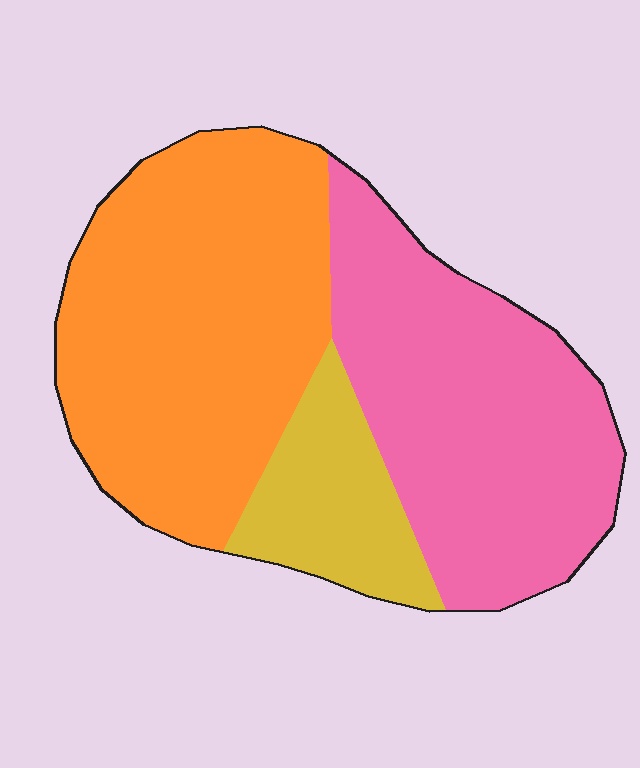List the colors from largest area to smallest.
From largest to smallest: orange, pink, yellow.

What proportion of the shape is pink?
Pink covers around 40% of the shape.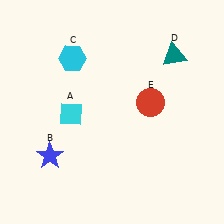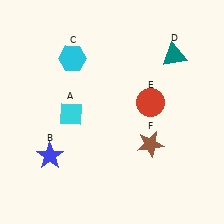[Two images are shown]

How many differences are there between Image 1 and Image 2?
There is 1 difference between the two images.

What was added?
A brown star (F) was added in Image 2.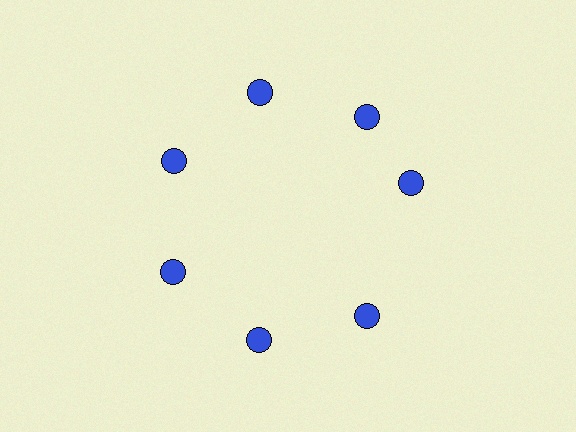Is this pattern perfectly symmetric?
No. The 7 blue circles are arranged in a ring, but one element near the 3 o'clock position is rotated out of alignment along the ring, breaking the 7-fold rotational symmetry.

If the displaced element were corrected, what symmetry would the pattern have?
It would have 7-fold rotational symmetry — the pattern would map onto itself every 51 degrees.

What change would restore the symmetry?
The symmetry would be restored by rotating it back into even spacing with its neighbors so that all 7 circles sit at equal angles and equal distance from the center.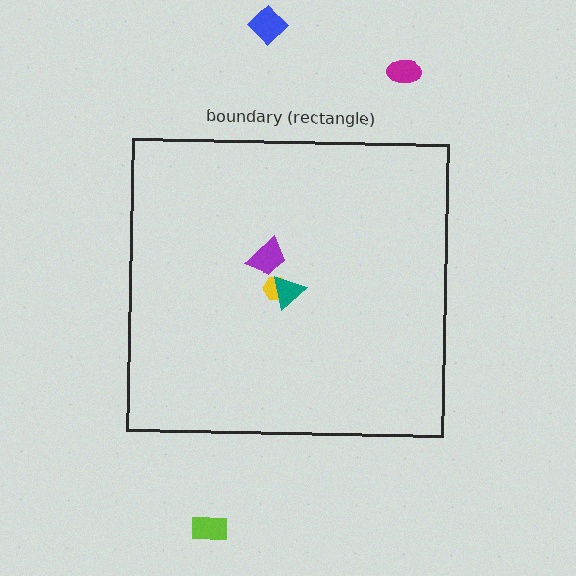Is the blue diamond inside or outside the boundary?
Outside.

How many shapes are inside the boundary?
3 inside, 3 outside.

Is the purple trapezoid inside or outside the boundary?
Inside.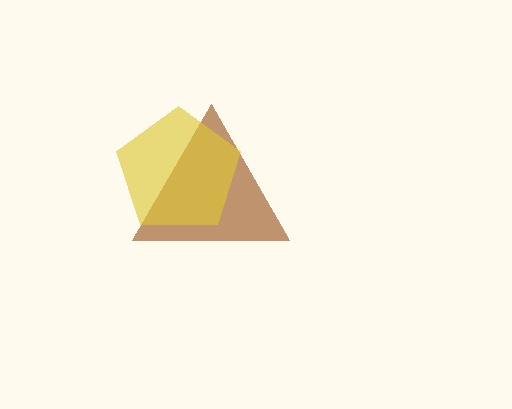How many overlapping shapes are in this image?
There are 2 overlapping shapes in the image.